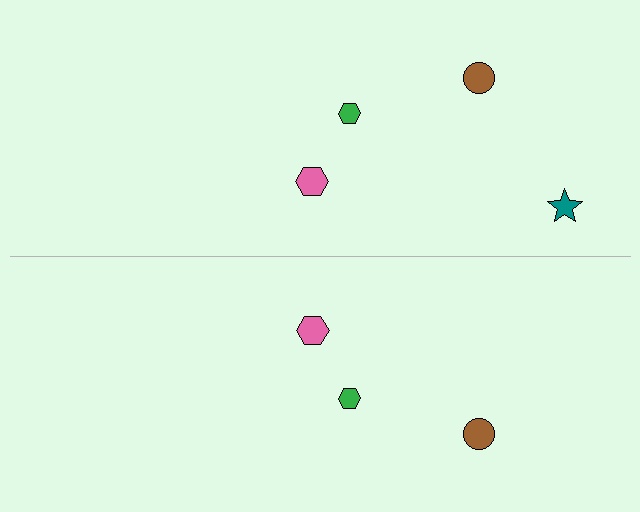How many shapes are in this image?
There are 7 shapes in this image.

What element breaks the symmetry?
A teal star is missing from the bottom side.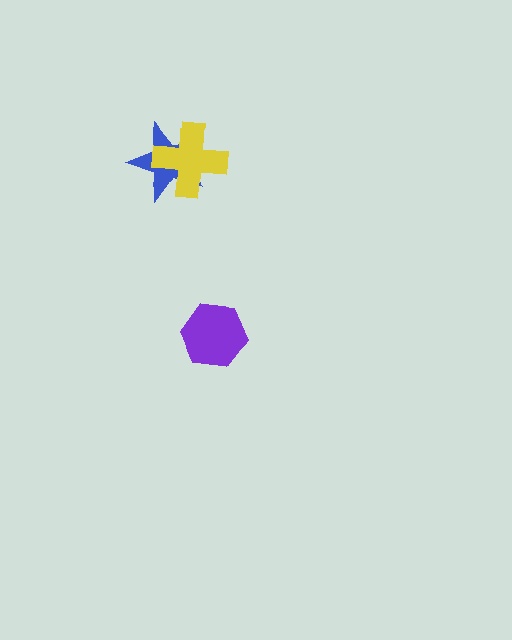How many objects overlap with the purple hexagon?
0 objects overlap with the purple hexagon.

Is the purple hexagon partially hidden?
No, no other shape covers it.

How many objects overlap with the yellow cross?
1 object overlaps with the yellow cross.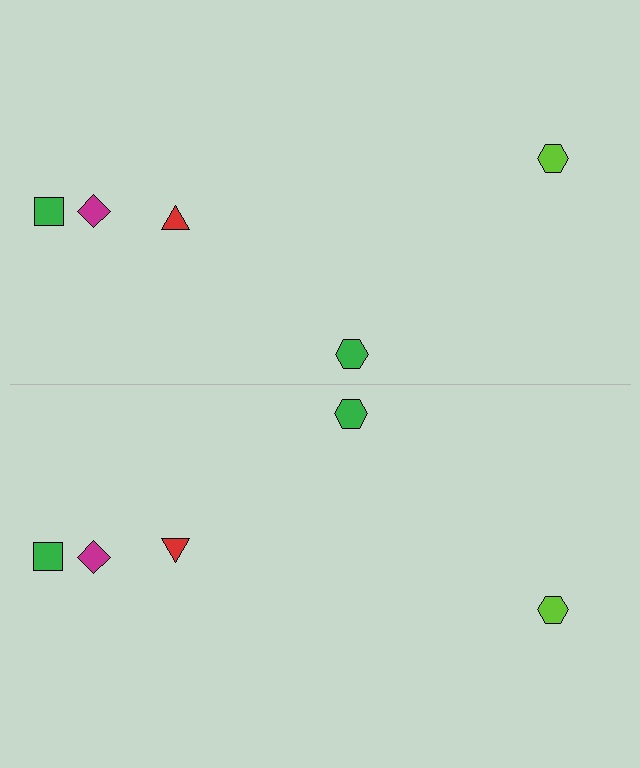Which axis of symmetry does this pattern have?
The pattern has a horizontal axis of symmetry running through the center of the image.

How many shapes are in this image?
There are 10 shapes in this image.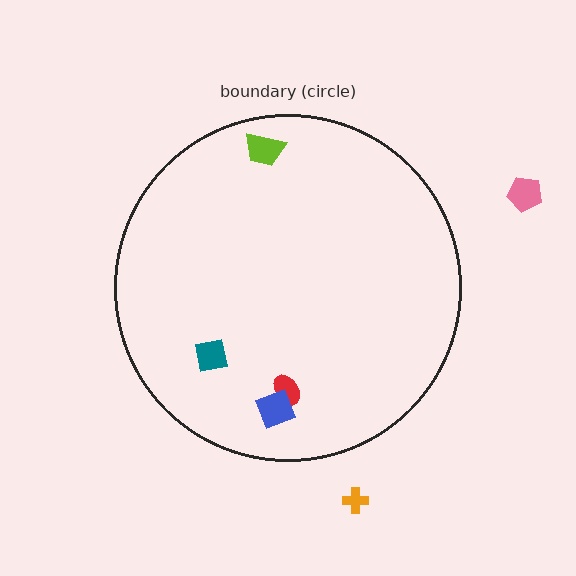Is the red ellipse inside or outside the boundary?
Inside.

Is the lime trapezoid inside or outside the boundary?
Inside.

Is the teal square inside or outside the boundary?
Inside.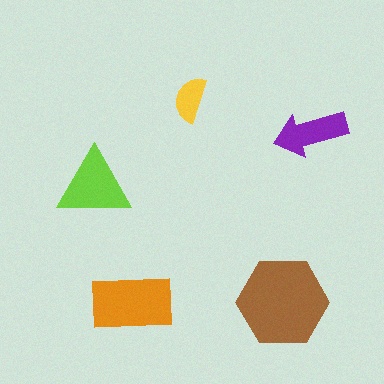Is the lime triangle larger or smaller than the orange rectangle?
Smaller.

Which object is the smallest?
The yellow semicircle.